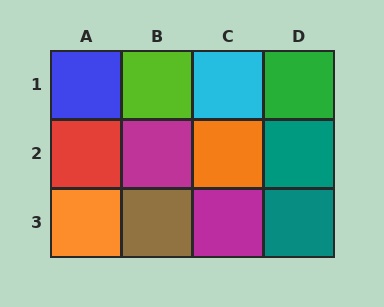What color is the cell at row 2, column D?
Teal.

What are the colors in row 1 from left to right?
Blue, lime, cyan, green.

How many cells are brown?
1 cell is brown.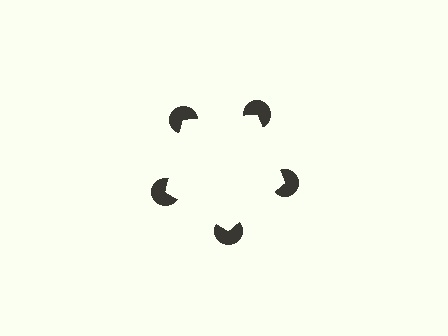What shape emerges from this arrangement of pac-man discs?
An illusory pentagon — its edges are inferred from the aligned wedge cuts in the pac-man discs, not physically drawn.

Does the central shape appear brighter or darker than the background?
It typically appears slightly brighter than the background, even though no actual brightness change is drawn.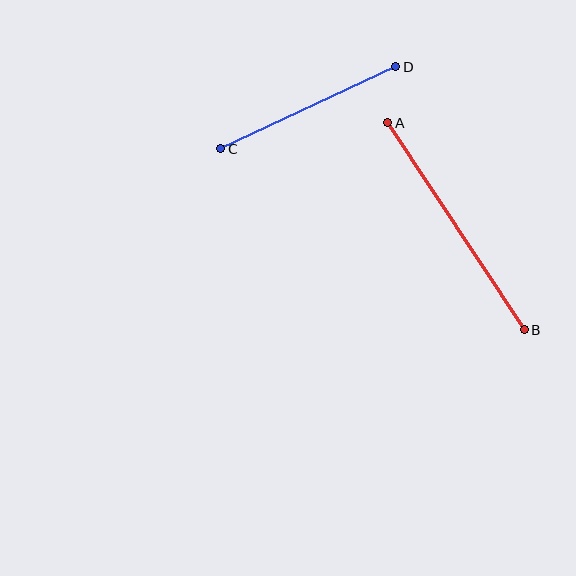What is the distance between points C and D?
The distance is approximately 193 pixels.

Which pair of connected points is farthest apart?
Points A and B are farthest apart.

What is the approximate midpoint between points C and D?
The midpoint is at approximately (308, 108) pixels.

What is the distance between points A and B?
The distance is approximately 248 pixels.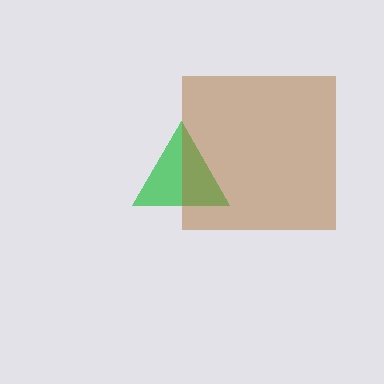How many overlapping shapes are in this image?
There are 2 overlapping shapes in the image.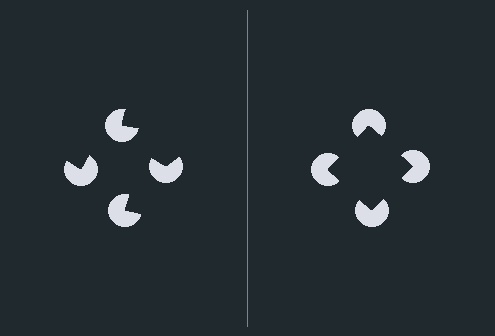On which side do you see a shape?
An illusory square appears on the right side. On the left side the wedge cuts are rotated, so no coherent shape forms.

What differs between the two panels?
The pac-man discs are positioned identically on both sides; only the wedge orientations differ. On the right they align to a square; on the left they are misaligned.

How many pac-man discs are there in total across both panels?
8 — 4 on each side.